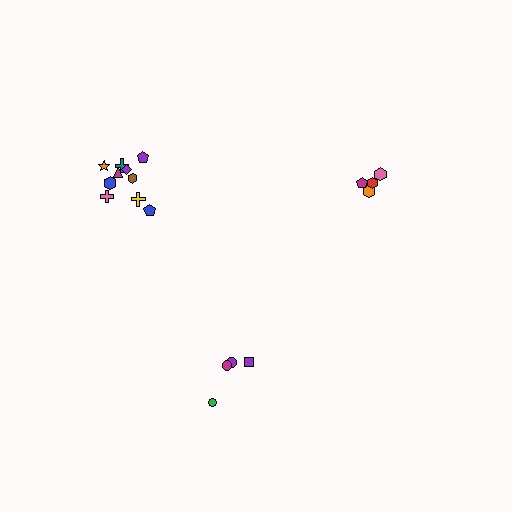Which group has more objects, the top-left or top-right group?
The top-left group.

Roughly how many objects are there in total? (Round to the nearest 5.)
Roughly 20 objects in total.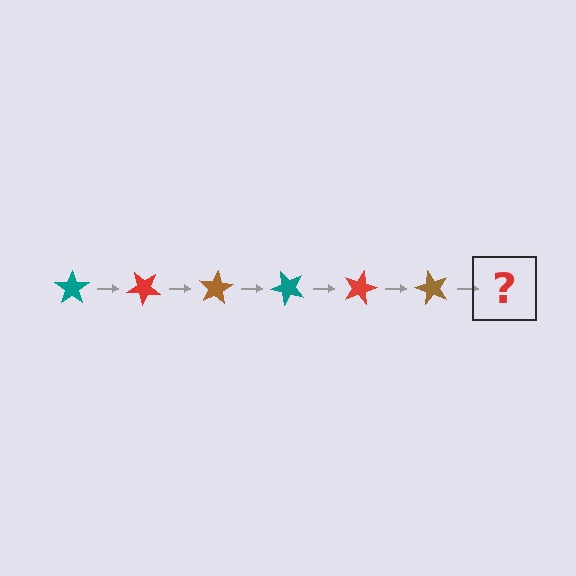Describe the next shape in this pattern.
It should be a teal star, rotated 240 degrees from the start.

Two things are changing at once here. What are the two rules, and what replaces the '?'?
The two rules are that it rotates 40 degrees each step and the color cycles through teal, red, and brown. The '?' should be a teal star, rotated 240 degrees from the start.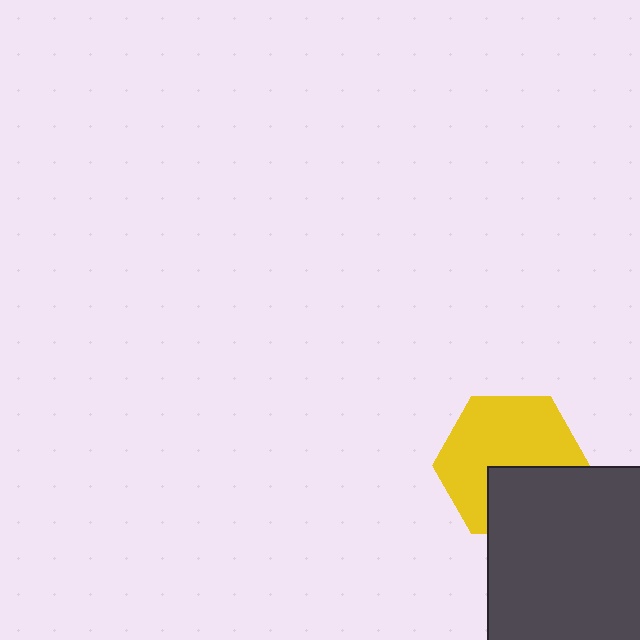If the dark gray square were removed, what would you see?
You would see the complete yellow hexagon.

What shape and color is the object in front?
The object in front is a dark gray square.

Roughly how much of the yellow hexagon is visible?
Most of it is visible (roughly 66%).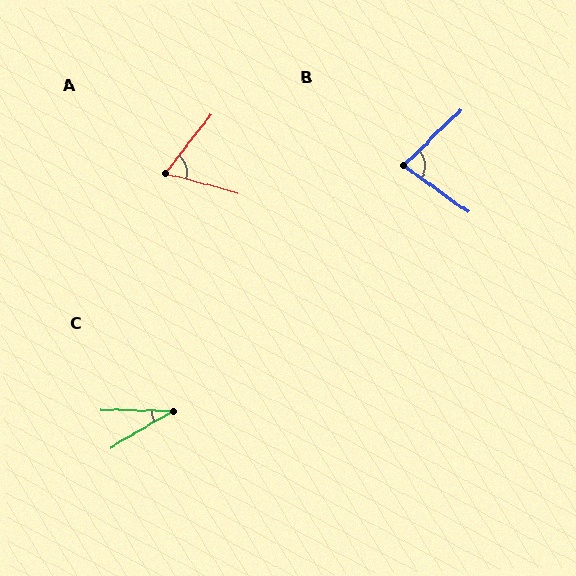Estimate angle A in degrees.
Approximately 67 degrees.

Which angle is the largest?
B, at approximately 80 degrees.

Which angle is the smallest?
C, at approximately 31 degrees.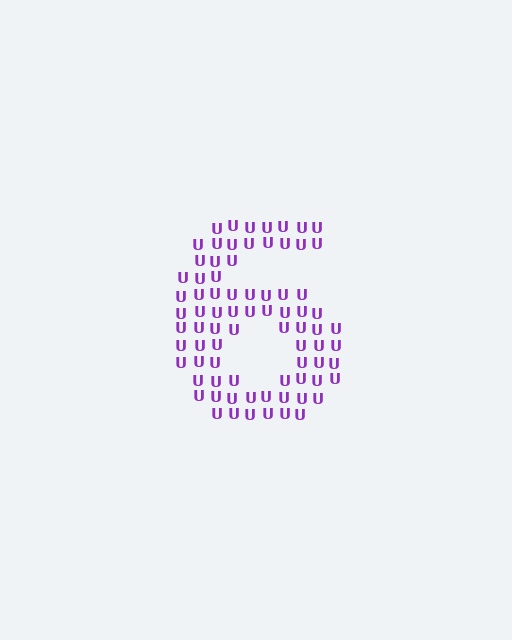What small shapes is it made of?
It is made of small letter U's.